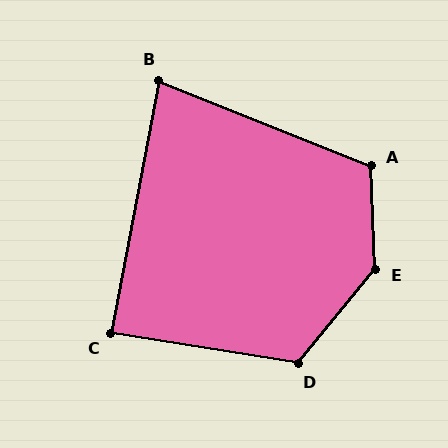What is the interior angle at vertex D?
Approximately 120 degrees (obtuse).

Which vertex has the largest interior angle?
E, at approximately 138 degrees.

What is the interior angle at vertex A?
Approximately 114 degrees (obtuse).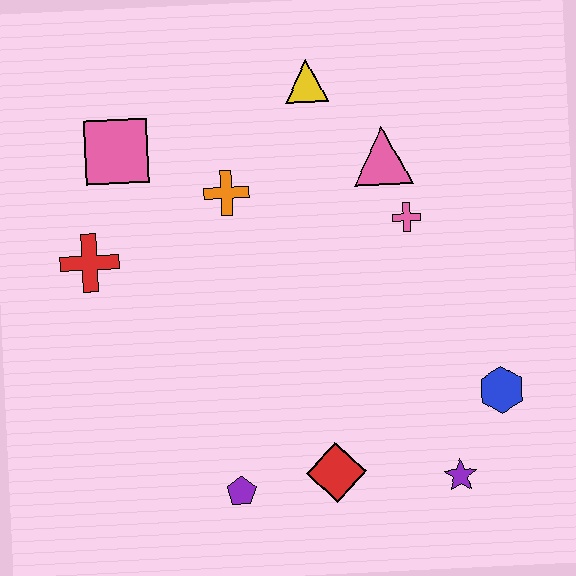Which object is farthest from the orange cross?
The purple star is farthest from the orange cross.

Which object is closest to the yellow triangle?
The pink triangle is closest to the yellow triangle.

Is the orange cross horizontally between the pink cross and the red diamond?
No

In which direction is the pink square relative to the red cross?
The pink square is above the red cross.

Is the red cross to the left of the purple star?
Yes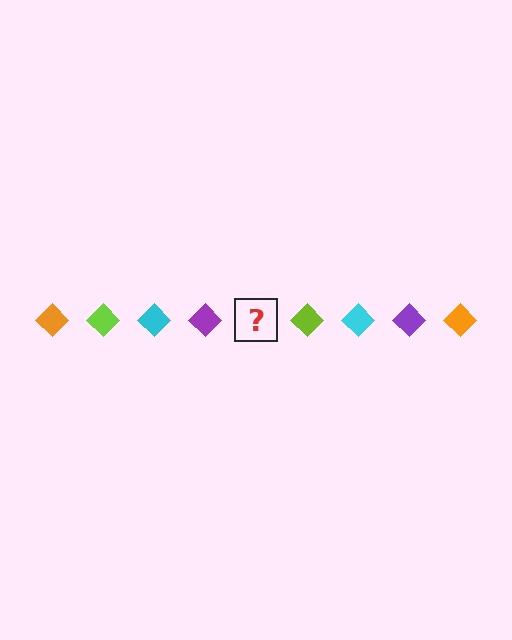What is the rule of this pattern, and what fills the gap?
The rule is that the pattern cycles through orange, lime, cyan, purple diamonds. The gap should be filled with an orange diamond.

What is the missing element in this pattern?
The missing element is an orange diamond.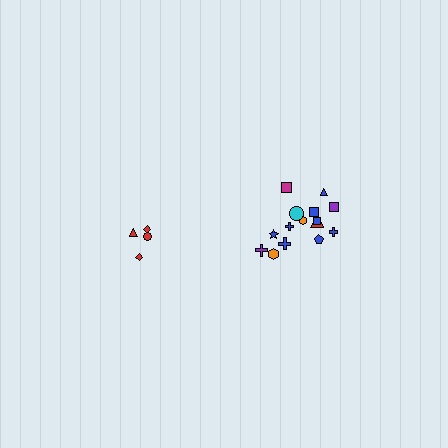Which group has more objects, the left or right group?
The right group.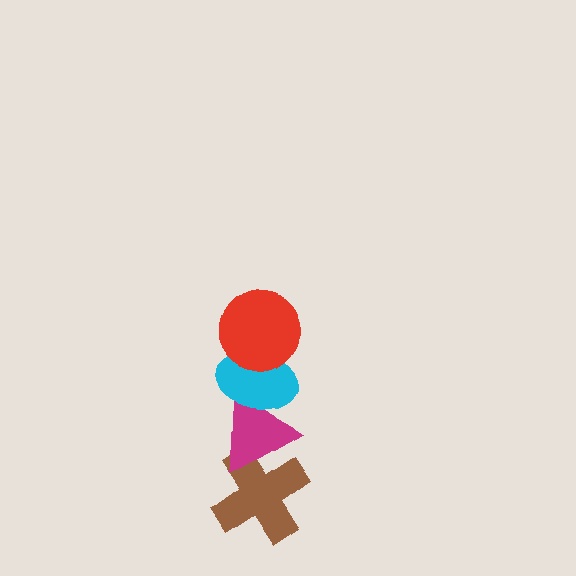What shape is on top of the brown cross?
The magenta triangle is on top of the brown cross.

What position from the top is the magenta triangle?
The magenta triangle is 3rd from the top.